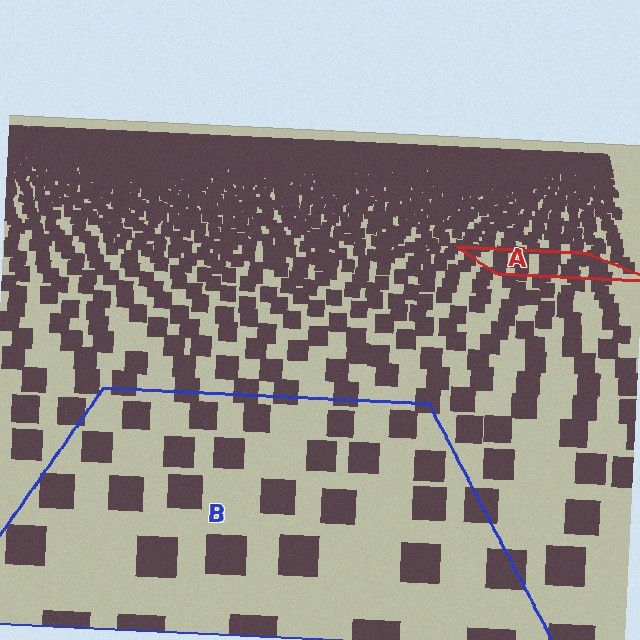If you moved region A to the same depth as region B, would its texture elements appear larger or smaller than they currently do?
They would appear larger. At a closer depth, the same texture elements are projected at a bigger on-screen size.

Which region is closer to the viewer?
Region B is closer. The texture elements there are larger and more spread out.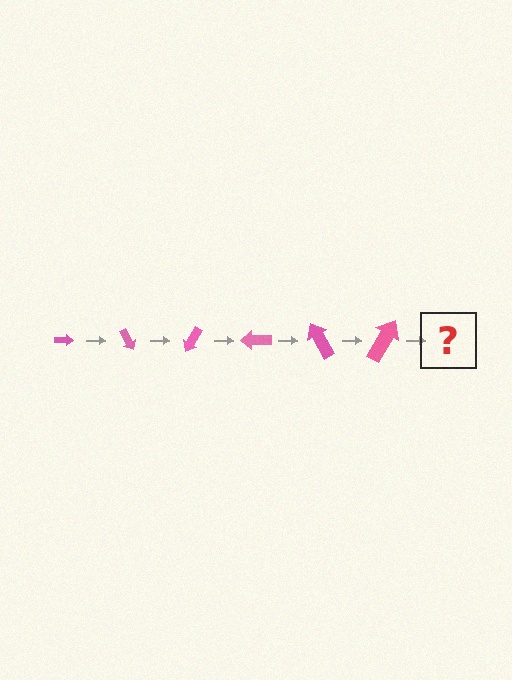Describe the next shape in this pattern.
It should be an arrow, larger than the previous one and rotated 360 degrees from the start.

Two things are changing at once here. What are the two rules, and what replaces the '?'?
The two rules are that the arrow grows larger each step and it rotates 60 degrees each step. The '?' should be an arrow, larger than the previous one and rotated 360 degrees from the start.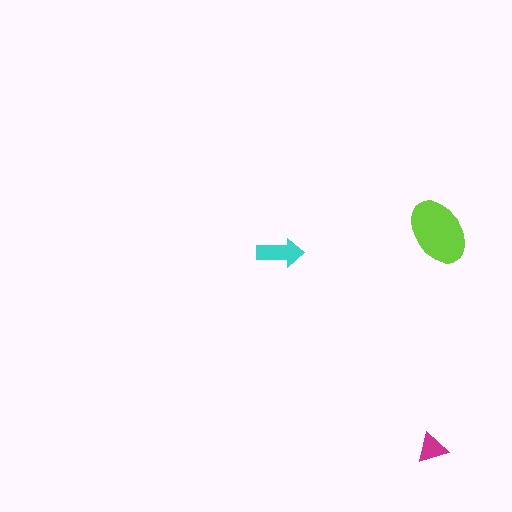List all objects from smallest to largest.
The magenta triangle, the cyan arrow, the lime ellipse.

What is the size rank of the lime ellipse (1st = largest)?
1st.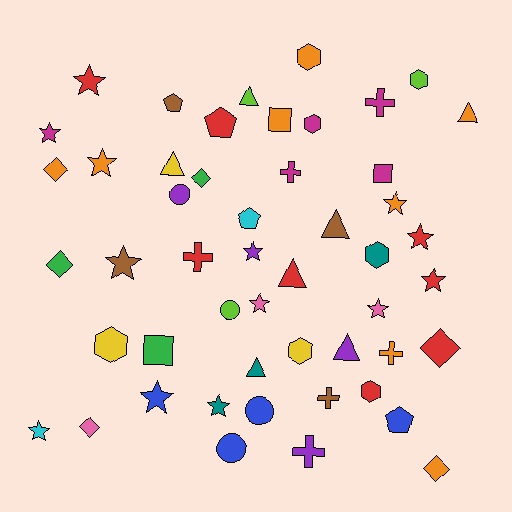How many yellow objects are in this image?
There are 3 yellow objects.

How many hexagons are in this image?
There are 7 hexagons.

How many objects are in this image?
There are 50 objects.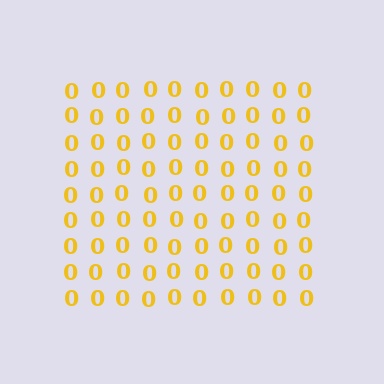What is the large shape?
The large shape is a square.